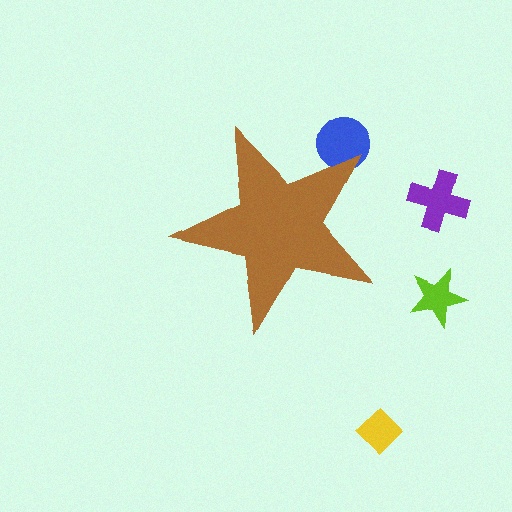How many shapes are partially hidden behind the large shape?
1 shape is partially hidden.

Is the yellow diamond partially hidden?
No, the yellow diamond is fully visible.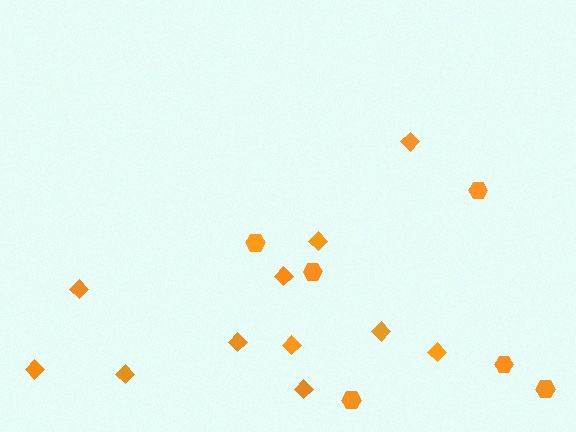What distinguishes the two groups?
There are 2 groups: one group of hexagons (6) and one group of diamonds (11).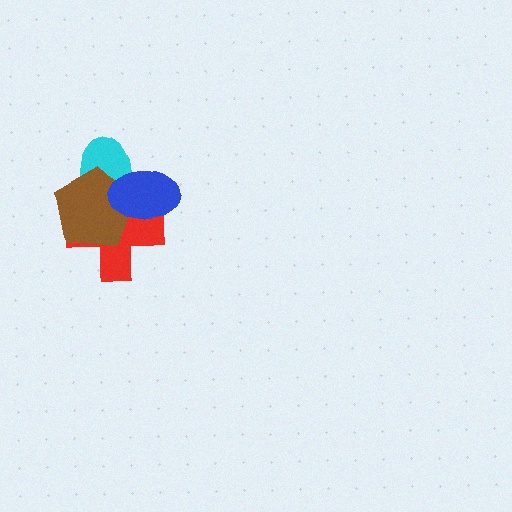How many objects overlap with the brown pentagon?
3 objects overlap with the brown pentagon.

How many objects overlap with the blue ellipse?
3 objects overlap with the blue ellipse.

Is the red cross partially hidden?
Yes, it is partially covered by another shape.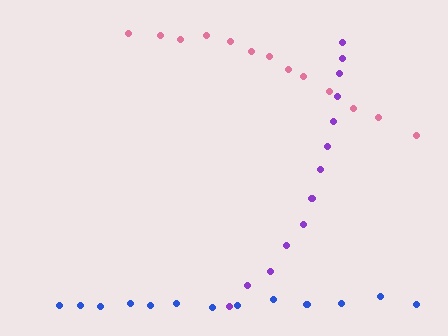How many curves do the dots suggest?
There are 3 distinct paths.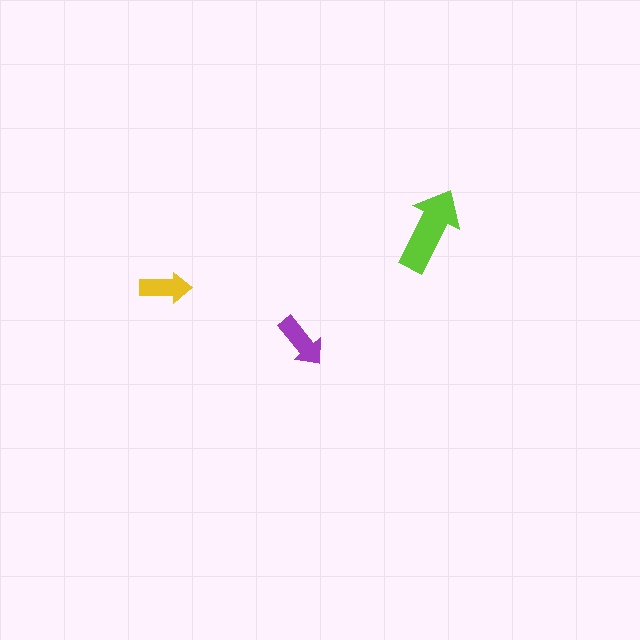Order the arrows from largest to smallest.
the lime one, the purple one, the yellow one.